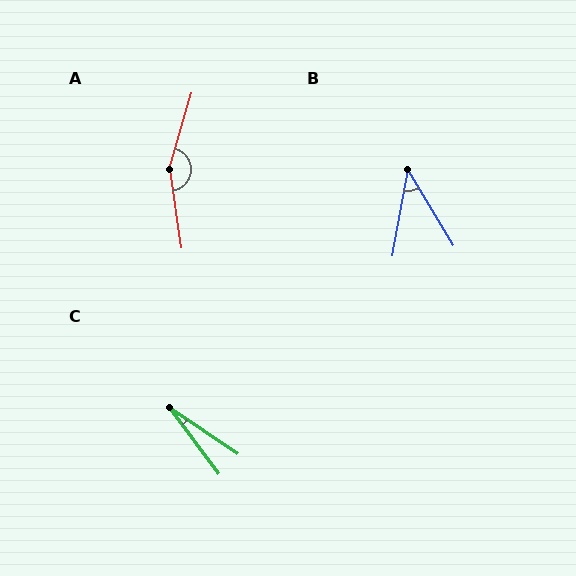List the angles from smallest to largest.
C (19°), B (41°), A (155°).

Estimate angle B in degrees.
Approximately 41 degrees.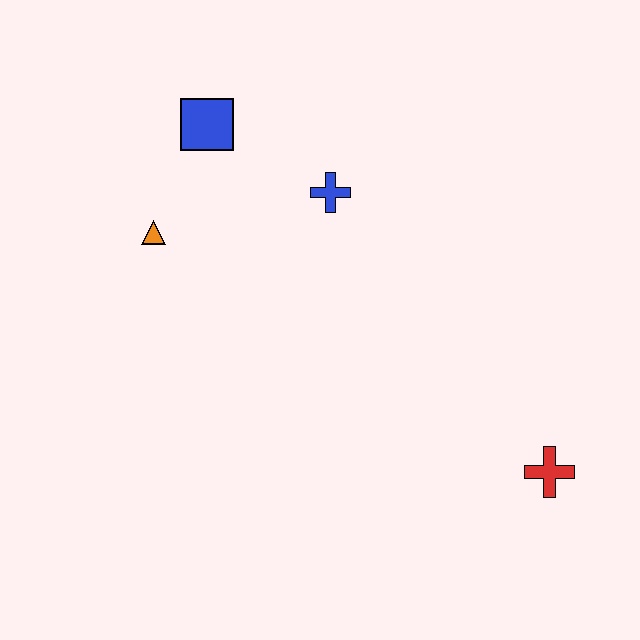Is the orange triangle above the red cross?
Yes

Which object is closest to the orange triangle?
The blue square is closest to the orange triangle.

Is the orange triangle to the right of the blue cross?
No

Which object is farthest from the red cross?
The blue square is farthest from the red cross.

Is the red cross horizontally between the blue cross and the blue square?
No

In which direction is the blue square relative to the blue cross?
The blue square is to the left of the blue cross.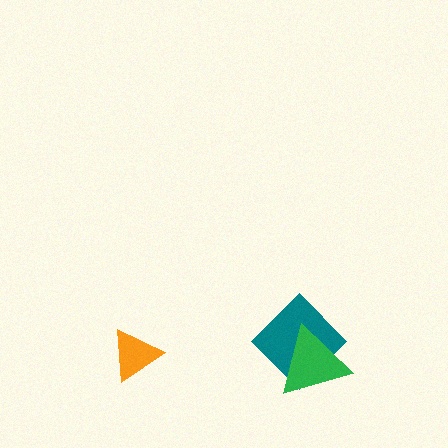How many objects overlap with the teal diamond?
1 object overlaps with the teal diamond.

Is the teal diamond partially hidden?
Yes, it is partially covered by another shape.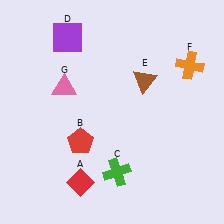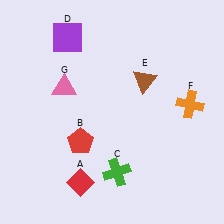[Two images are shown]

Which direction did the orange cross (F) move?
The orange cross (F) moved down.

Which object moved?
The orange cross (F) moved down.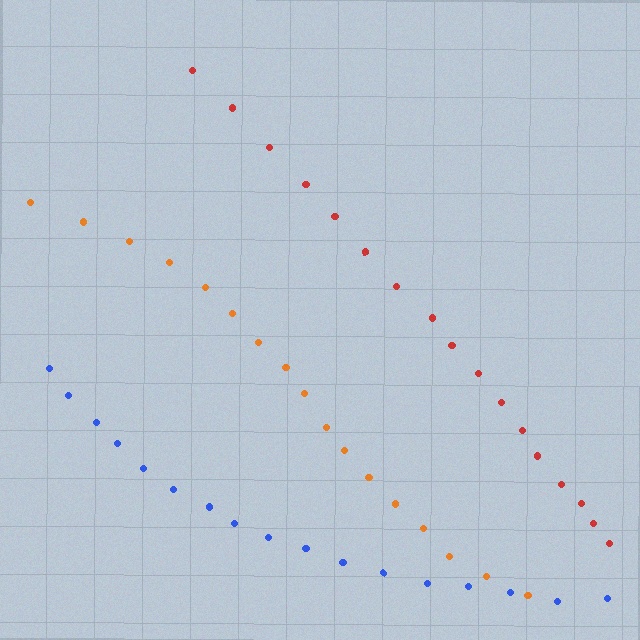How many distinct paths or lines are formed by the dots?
There are 3 distinct paths.